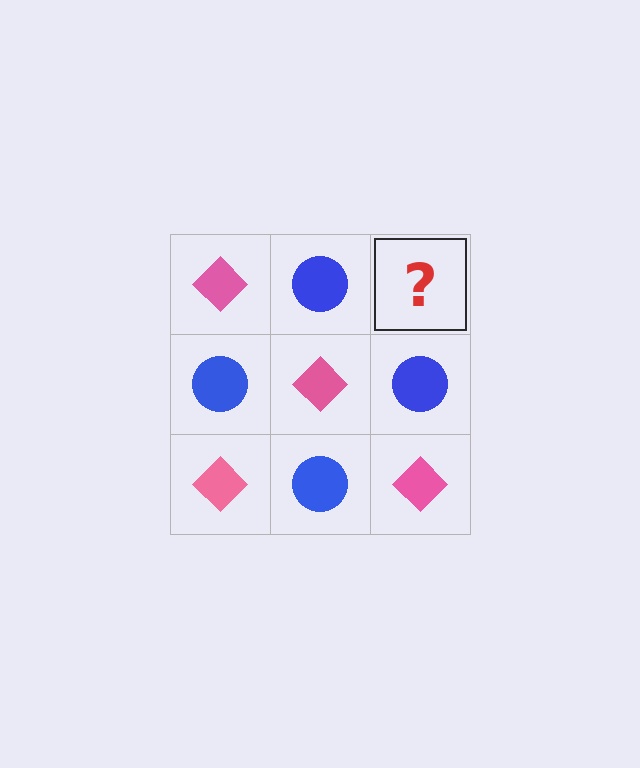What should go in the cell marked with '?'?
The missing cell should contain a pink diamond.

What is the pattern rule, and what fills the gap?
The rule is that it alternates pink diamond and blue circle in a checkerboard pattern. The gap should be filled with a pink diamond.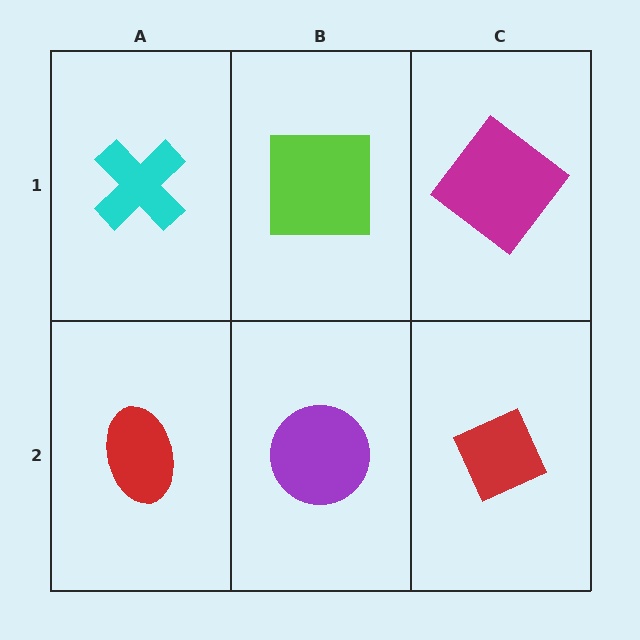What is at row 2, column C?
A red diamond.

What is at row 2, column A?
A red ellipse.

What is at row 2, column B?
A purple circle.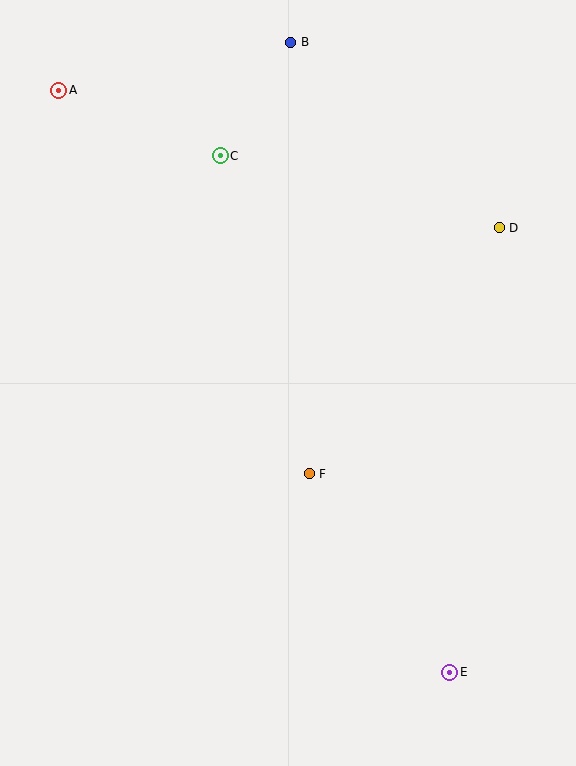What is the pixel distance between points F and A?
The distance between F and A is 458 pixels.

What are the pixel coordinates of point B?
Point B is at (291, 42).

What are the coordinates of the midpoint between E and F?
The midpoint between E and F is at (380, 573).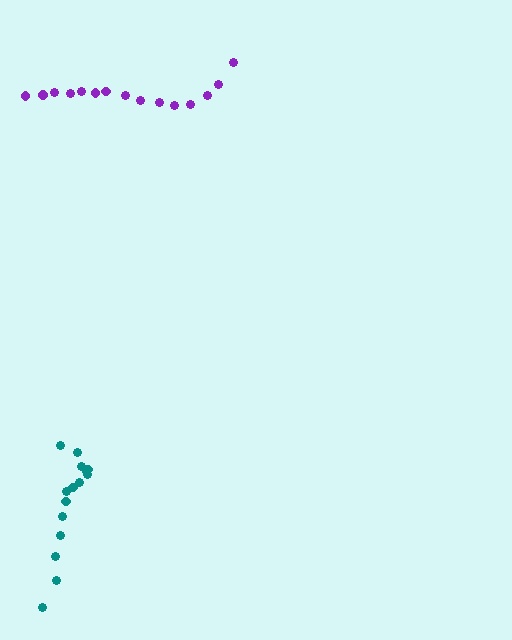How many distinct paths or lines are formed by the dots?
There are 2 distinct paths.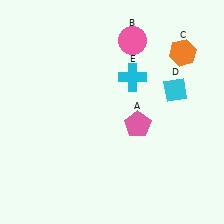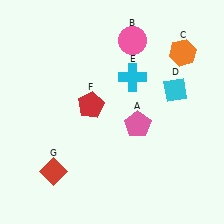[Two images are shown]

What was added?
A red pentagon (F), a red diamond (G) were added in Image 2.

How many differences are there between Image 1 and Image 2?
There are 2 differences between the two images.